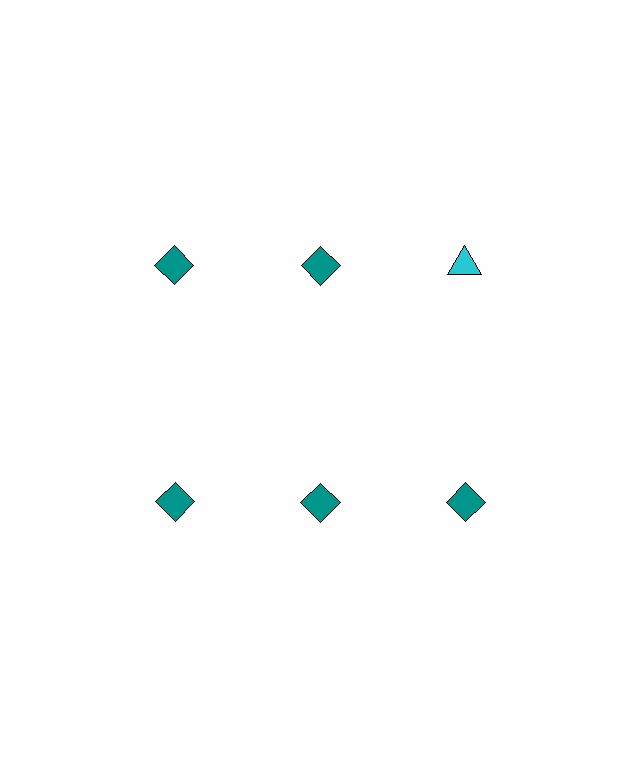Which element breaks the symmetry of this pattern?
The cyan triangle in the top row, center column breaks the symmetry. All other shapes are teal diamonds.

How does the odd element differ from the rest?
It differs in both color (cyan instead of teal) and shape (triangle instead of diamond).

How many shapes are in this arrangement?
There are 6 shapes arranged in a grid pattern.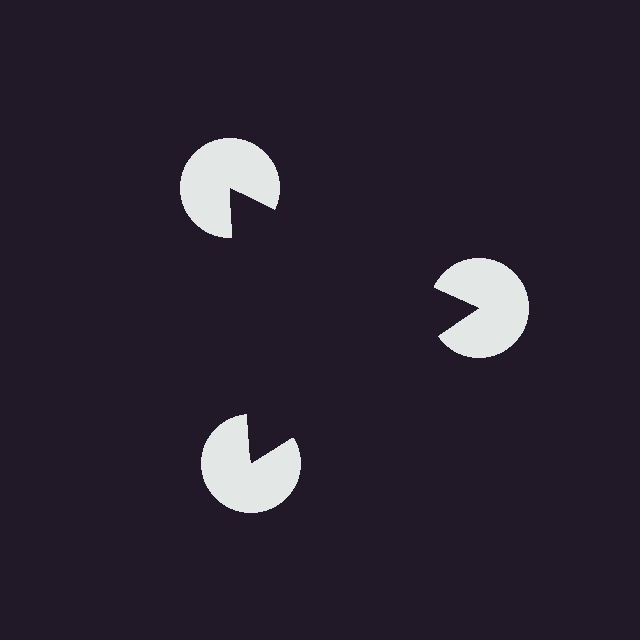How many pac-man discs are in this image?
There are 3 — one at each vertex of the illusory triangle.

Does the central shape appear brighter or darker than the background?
It typically appears slightly darker than the background, even though no actual brightness change is drawn.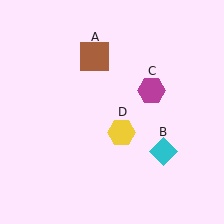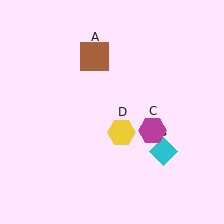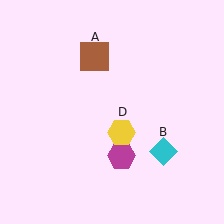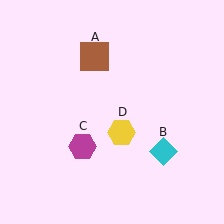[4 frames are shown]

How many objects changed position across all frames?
1 object changed position: magenta hexagon (object C).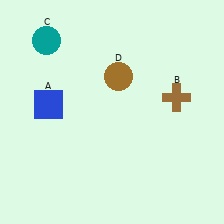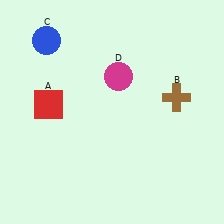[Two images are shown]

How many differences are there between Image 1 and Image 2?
There are 3 differences between the two images.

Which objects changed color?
A changed from blue to red. C changed from teal to blue. D changed from brown to magenta.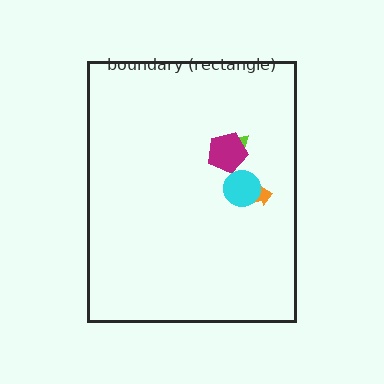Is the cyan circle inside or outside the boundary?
Inside.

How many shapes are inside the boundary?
4 inside, 0 outside.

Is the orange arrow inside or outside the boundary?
Inside.